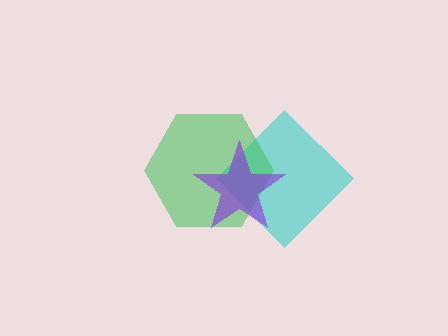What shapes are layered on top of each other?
The layered shapes are: a cyan diamond, a green hexagon, a purple star.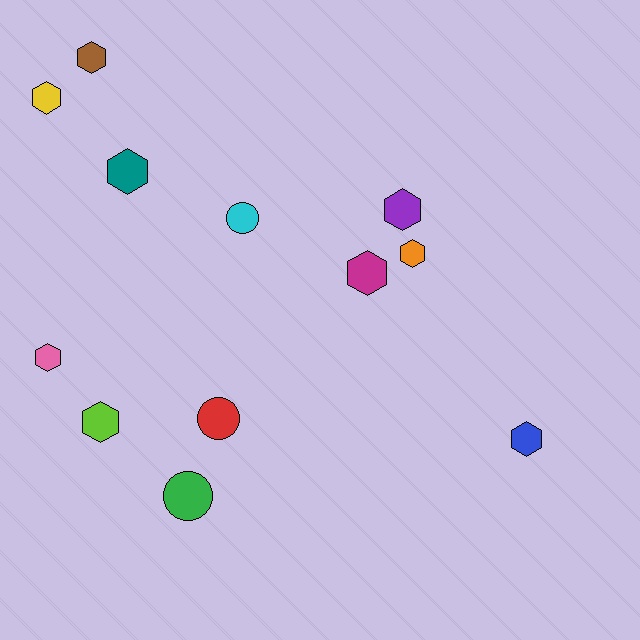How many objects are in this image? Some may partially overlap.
There are 12 objects.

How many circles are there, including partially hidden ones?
There are 3 circles.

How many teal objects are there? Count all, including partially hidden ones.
There is 1 teal object.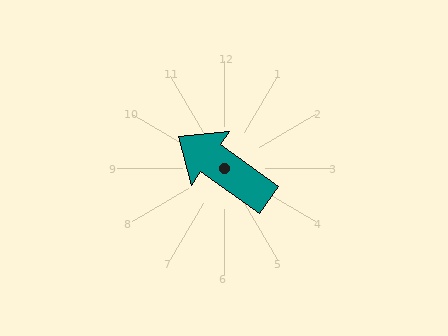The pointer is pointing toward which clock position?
Roughly 10 o'clock.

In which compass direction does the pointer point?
Northwest.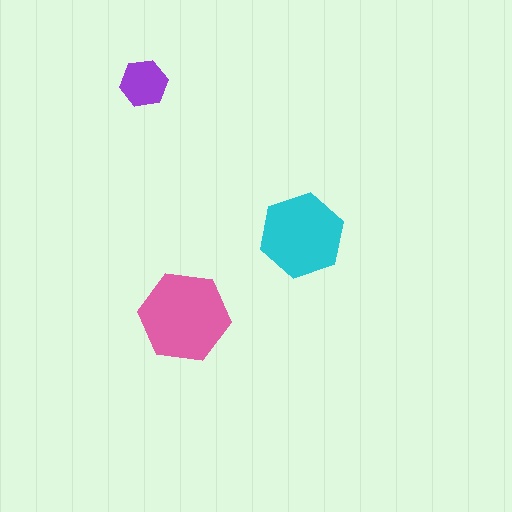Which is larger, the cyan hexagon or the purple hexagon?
The cyan one.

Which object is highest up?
The purple hexagon is topmost.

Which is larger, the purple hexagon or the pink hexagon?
The pink one.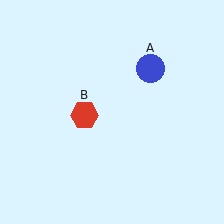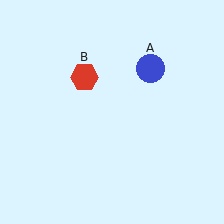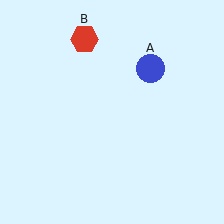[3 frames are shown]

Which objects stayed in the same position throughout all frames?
Blue circle (object A) remained stationary.